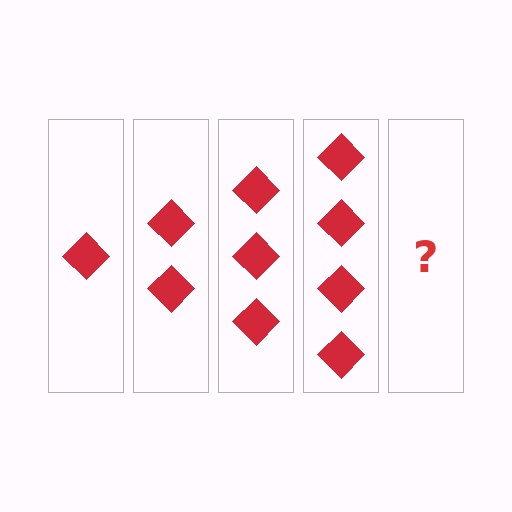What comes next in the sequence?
The next element should be 5 diamonds.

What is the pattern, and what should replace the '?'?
The pattern is that each step adds one more diamond. The '?' should be 5 diamonds.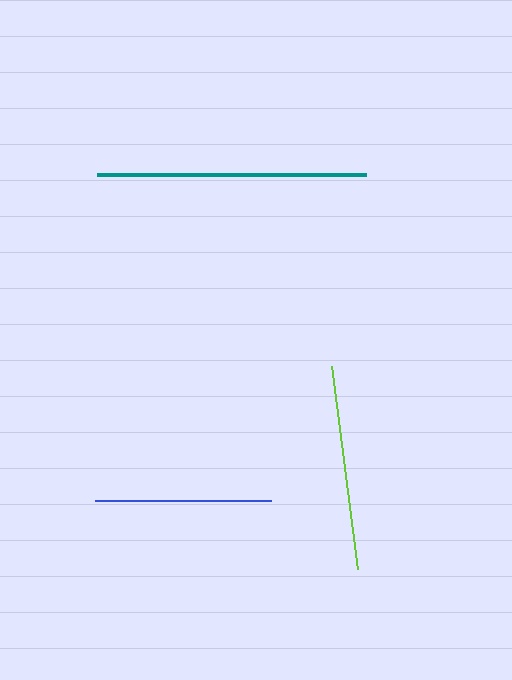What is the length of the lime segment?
The lime segment is approximately 204 pixels long.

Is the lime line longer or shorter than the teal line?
The teal line is longer than the lime line.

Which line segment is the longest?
The teal line is the longest at approximately 269 pixels.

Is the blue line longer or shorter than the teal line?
The teal line is longer than the blue line.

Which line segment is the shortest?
The blue line is the shortest at approximately 176 pixels.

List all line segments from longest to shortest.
From longest to shortest: teal, lime, blue.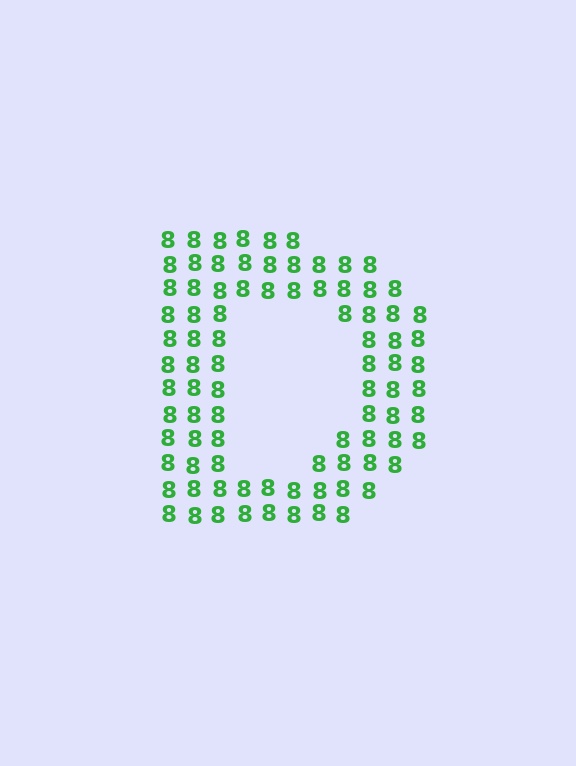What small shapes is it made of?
It is made of small digit 8's.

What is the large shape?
The large shape is the letter D.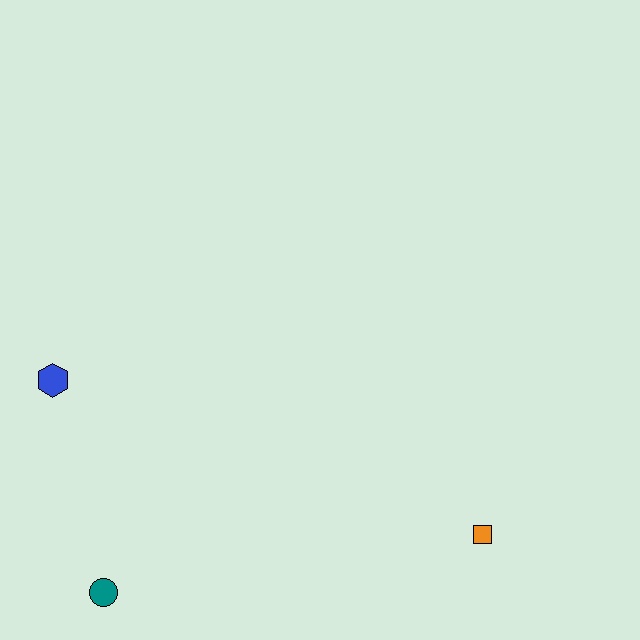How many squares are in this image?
There is 1 square.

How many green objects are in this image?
There are no green objects.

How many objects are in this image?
There are 3 objects.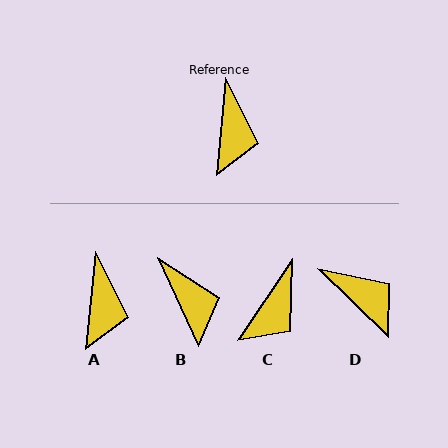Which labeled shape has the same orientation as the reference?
A.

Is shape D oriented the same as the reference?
No, it is off by about 52 degrees.